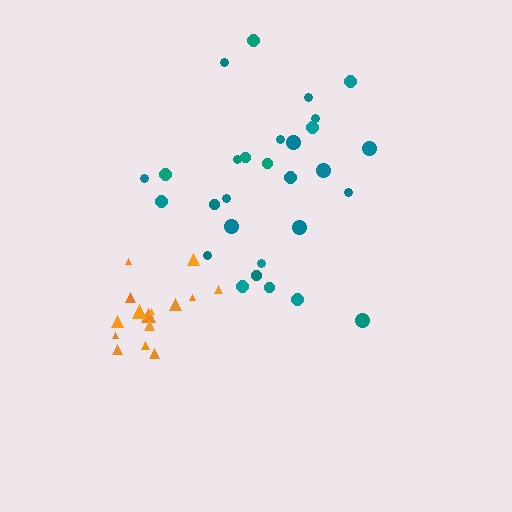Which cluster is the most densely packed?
Orange.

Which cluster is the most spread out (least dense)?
Teal.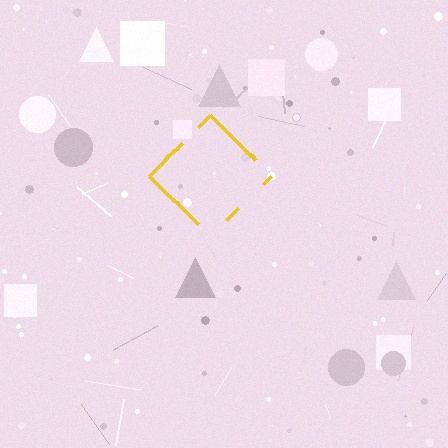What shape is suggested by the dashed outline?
The dashed outline suggests a diamond.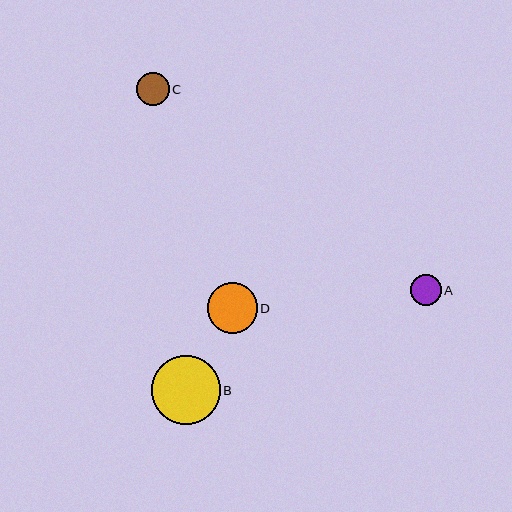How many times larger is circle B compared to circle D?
Circle B is approximately 1.4 times the size of circle D.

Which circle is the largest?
Circle B is the largest with a size of approximately 69 pixels.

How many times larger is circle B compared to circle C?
Circle B is approximately 2.1 times the size of circle C.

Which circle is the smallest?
Circle A is the smallest with a size of approximately 31 pixels.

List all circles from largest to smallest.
From largest to smallest: B, D, C, A.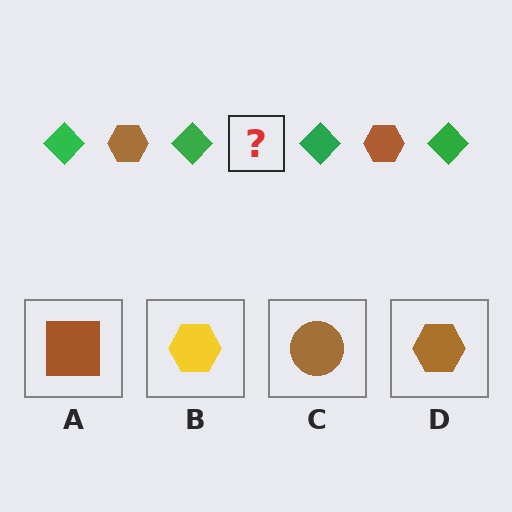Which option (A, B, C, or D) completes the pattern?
D.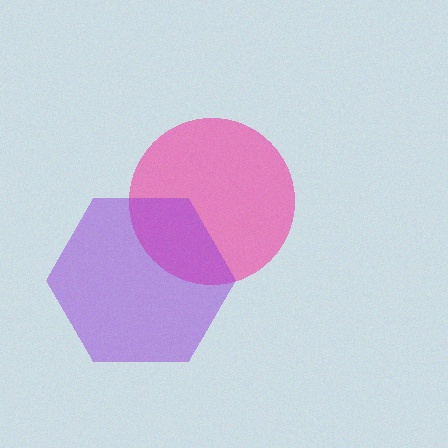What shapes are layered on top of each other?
The layered shapes are: a pink circle, a purple hexagon.